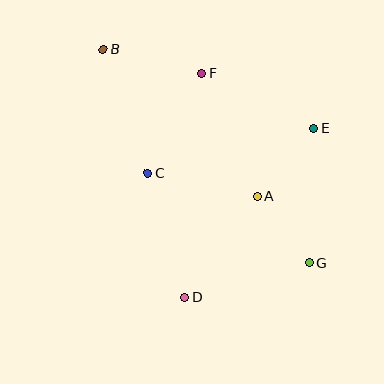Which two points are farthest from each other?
Points B and G are farthest from each other.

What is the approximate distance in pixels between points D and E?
The distance between D and E is approximately 212 pixels.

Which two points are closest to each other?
Points A and G are closest to each other.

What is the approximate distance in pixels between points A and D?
The distance between A and D is approximately 125 pixels.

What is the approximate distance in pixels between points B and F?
The distance between B and F is approximately 102 pixels.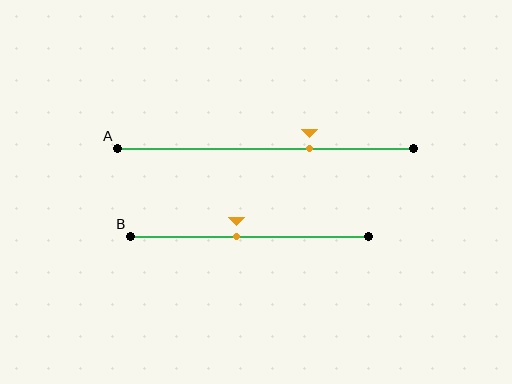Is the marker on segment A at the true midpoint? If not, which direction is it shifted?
No, the marker on segment A is shifted to the right by about 15% of the segment length.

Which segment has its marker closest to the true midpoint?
Segment B has its marker closest to the true midpoint.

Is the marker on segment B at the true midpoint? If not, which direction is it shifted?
No, the marker on segment B is shifted to the left by about 6% of the segment length.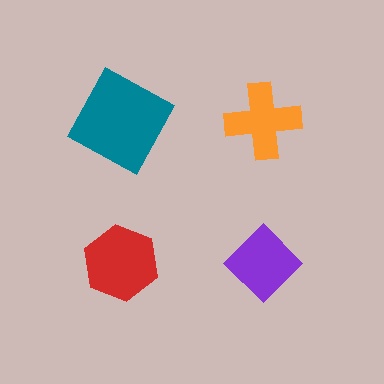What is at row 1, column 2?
An orange cross.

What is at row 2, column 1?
A red hexagon.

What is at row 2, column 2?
A purple diamond.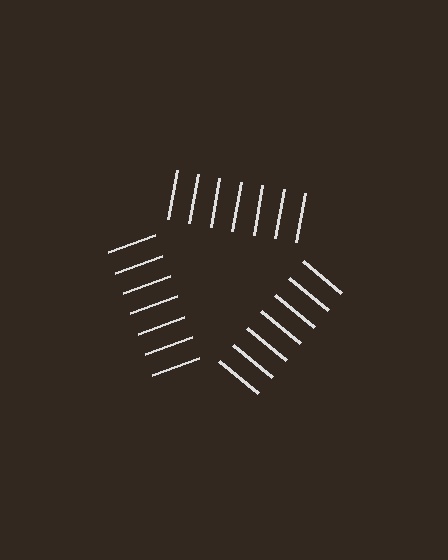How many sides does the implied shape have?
3 sides — the line-ends trace a triangle.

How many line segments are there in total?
21 — 7 along each of the 3 edges.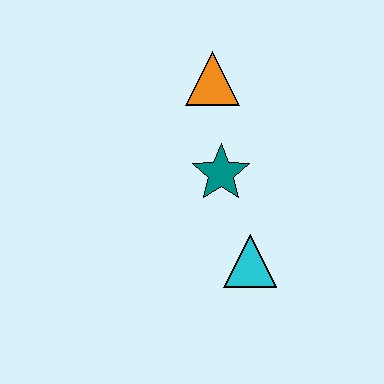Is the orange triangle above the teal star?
Yes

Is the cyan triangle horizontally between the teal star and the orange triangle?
No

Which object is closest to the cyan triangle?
The teal star is closest to the cyan triangle.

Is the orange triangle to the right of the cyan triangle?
No